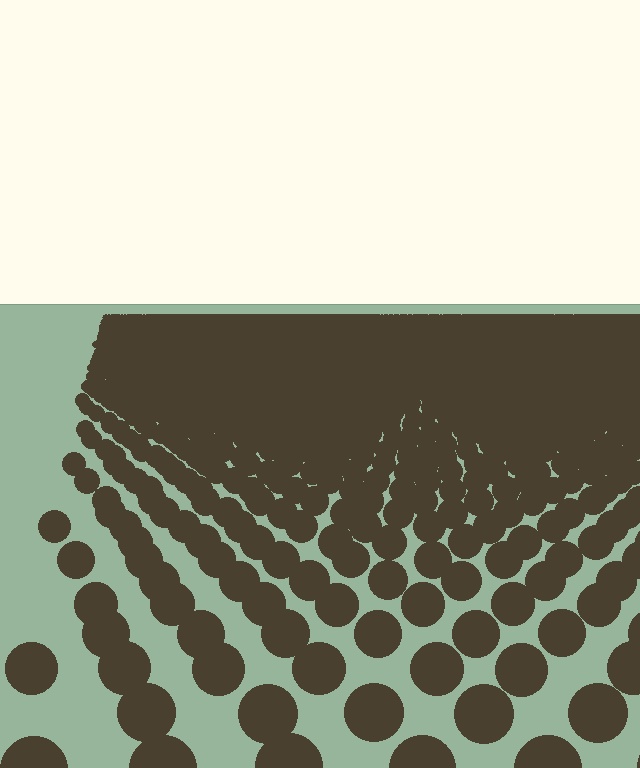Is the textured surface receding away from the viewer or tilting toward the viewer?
The surface is receding away from the viewer. Texture elements get smaller and denser toward the top.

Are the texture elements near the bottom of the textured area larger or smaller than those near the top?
Larger. Near the bottom, elements are closer to the viewer and appear at a bigger on-screen size.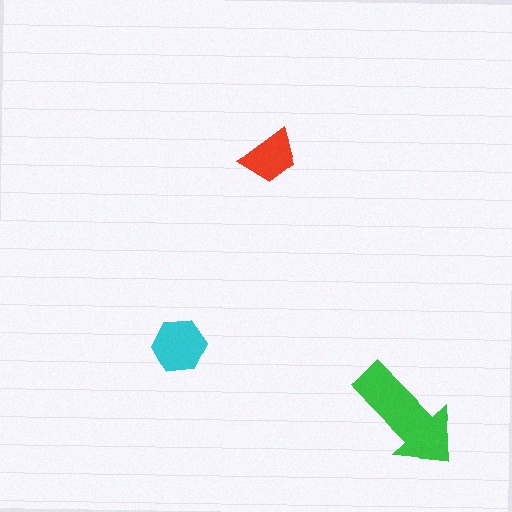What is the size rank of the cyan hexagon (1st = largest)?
2nd.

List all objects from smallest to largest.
The red trapezoid, the cyan hexagon, the green arrow.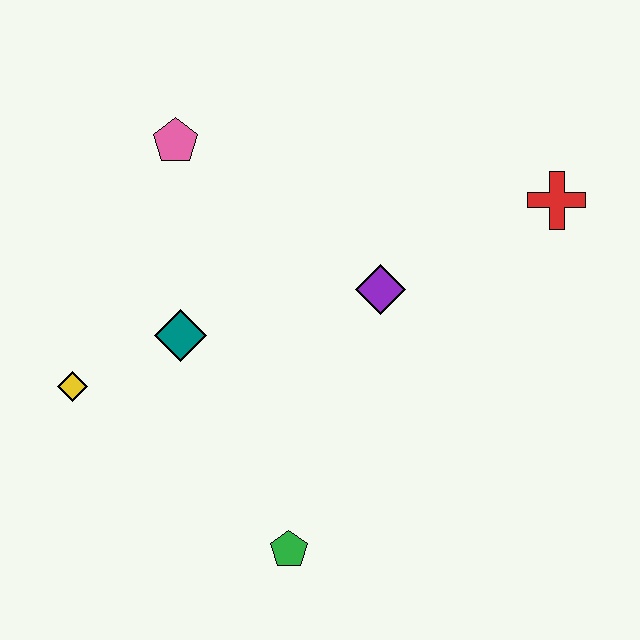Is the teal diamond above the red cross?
No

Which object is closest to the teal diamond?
The yellow diamond is closest to the teal diamond.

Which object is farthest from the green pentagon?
The red cross is farthest from the green pentagon.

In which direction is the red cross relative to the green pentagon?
The red cross is above the green pentagon.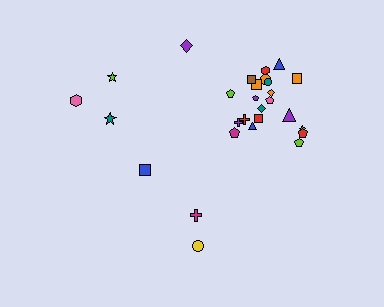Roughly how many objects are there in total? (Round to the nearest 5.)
Roughly 30 objects in total.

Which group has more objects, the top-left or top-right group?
The top-right group.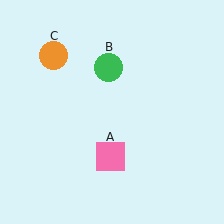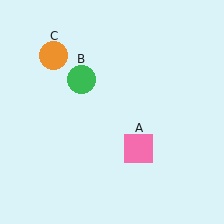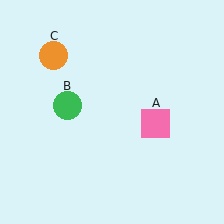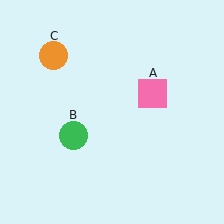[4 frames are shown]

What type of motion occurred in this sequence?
The pink square (object A), green circle (object B) rotated counterclockwise around the center of the scene.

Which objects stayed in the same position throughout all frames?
Orange circle (object C) remained stationary.